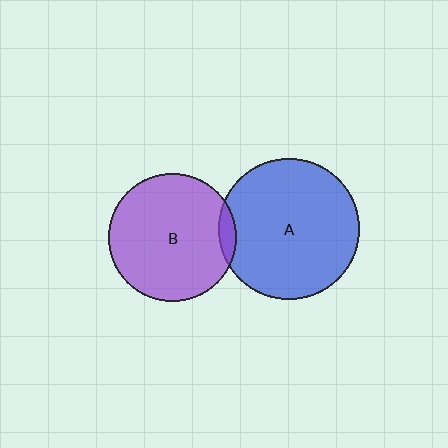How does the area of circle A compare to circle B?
Approximately 1.2 times.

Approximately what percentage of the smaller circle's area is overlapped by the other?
Approximately 5%.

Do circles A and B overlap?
Yes.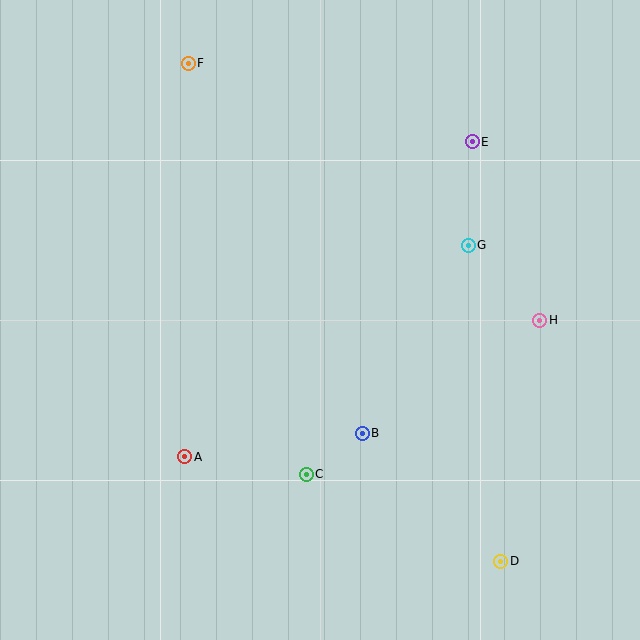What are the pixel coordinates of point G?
Point G is at (468, 245).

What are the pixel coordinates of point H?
Point H is at (540, 320).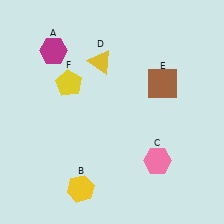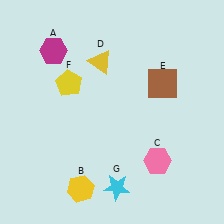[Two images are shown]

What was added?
A cyan star (G) was added in Image 2.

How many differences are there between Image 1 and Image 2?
There is 1 difference between the two images.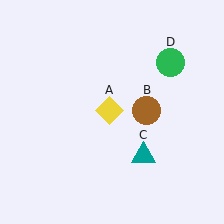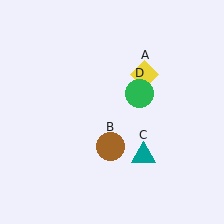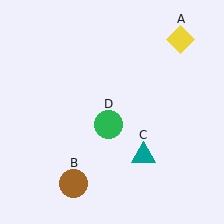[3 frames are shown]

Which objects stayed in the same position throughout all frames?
Teal triangle (object C) remained stationary.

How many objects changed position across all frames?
3 objects changed position: yellow diamond (object A), brown circle (object B), green circle (object D).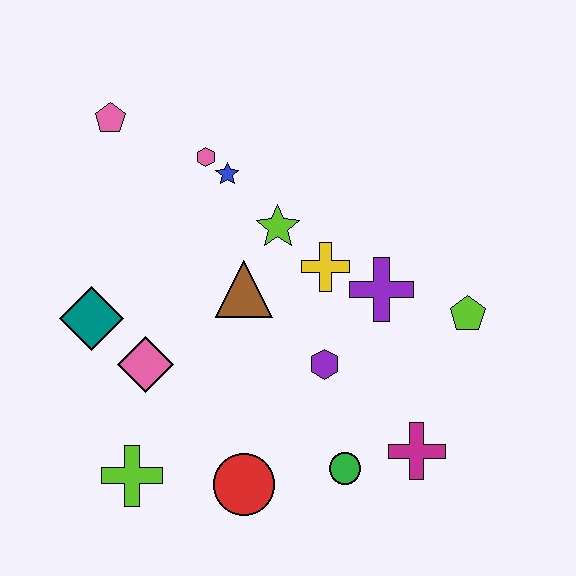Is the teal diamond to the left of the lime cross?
Yes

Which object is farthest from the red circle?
The pink pentagon is farthest from the red circle.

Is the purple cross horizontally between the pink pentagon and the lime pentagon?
Yes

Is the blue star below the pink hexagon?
Yes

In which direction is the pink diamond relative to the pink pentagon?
The pink diamond is below the pink pentagon.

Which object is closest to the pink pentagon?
The pink hexagon is closest to the pink pentagon.